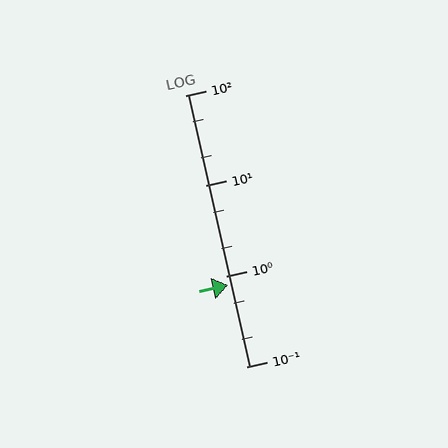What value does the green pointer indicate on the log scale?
The pointer indicates approximately 0.79.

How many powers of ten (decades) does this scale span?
The scale spans 3 decades, from 0.1 to 100.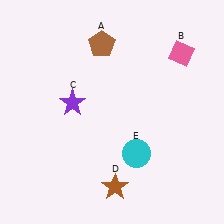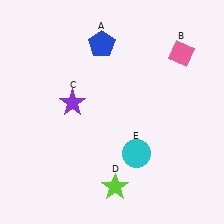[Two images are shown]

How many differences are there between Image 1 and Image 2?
There are 2 differences between the two images.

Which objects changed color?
A changed from brown to blue. D changed from brown to lime.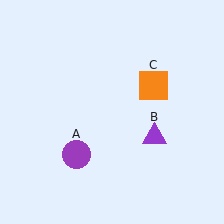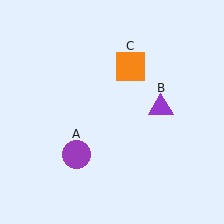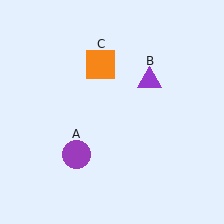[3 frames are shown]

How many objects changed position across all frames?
2 objects changed position: purple triangle (object B), orange square (object C).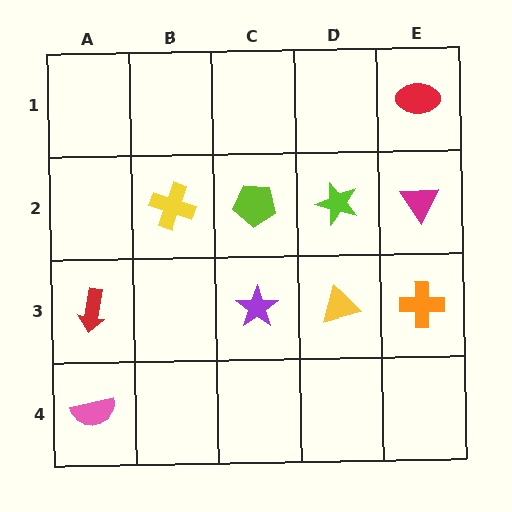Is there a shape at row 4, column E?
No, that cell is empty.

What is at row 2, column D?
A lime star.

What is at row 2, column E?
A magenta triangle.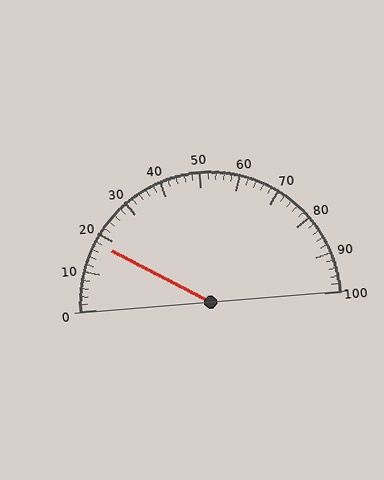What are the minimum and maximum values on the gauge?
The gauge ranges from 0 to 100.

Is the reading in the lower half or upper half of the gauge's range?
The reading is in the lower half of the range (0 to 100).